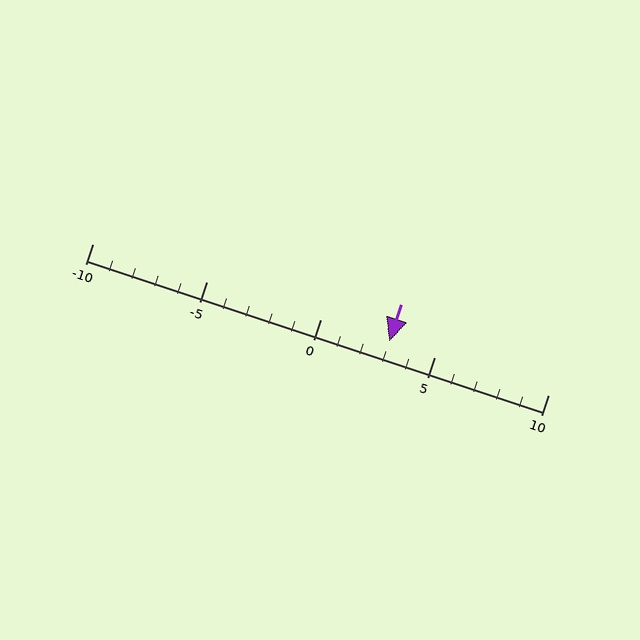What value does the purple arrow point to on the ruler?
The purple arrow points to approximately 3.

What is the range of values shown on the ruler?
The ruler shows values from -10 to 10.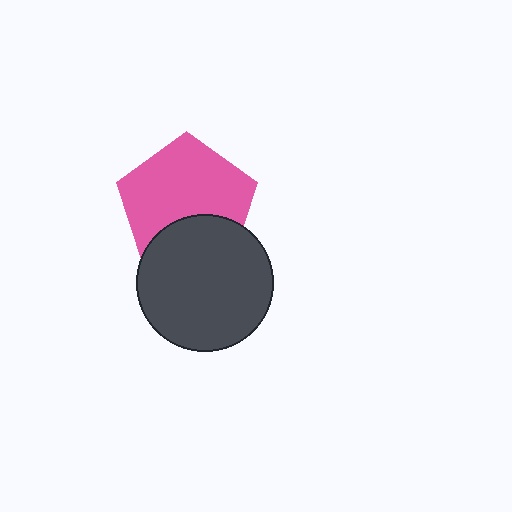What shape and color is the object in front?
The object in front is a dark gray circle.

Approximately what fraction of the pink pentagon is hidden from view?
Roughly 31% of the pink pentagon is hidden behind the dark gray circle.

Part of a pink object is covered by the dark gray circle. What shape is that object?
It is a pentagon.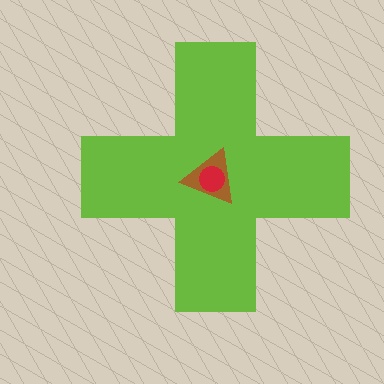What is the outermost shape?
The lime cross.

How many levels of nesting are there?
3.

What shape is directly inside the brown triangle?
The red circle.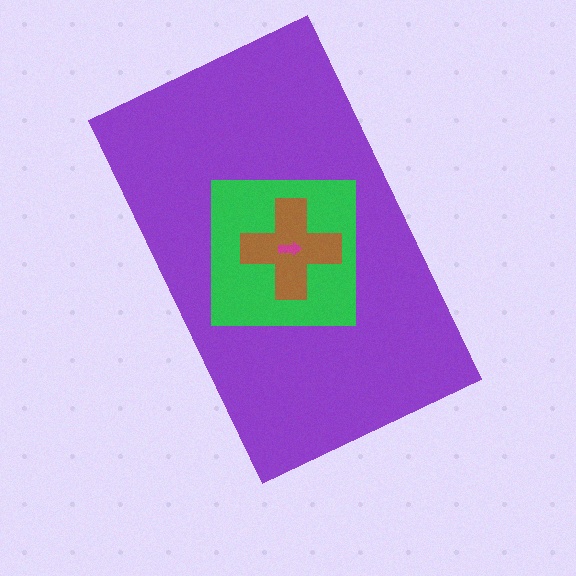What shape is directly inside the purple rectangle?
The green square.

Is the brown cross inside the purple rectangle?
Yes.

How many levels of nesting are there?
4.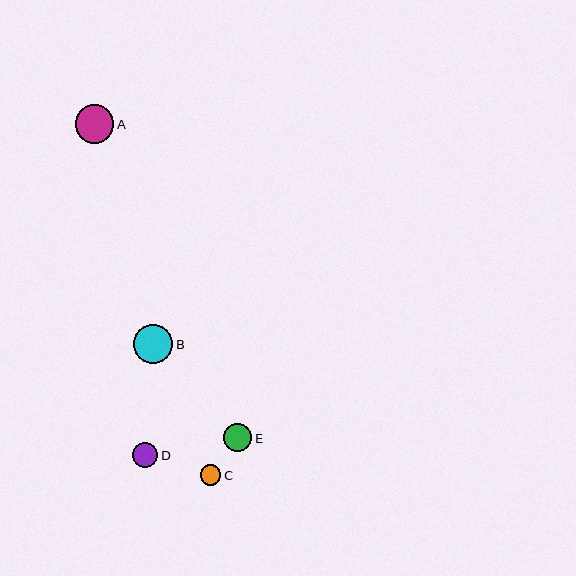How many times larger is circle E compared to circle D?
Circle E is approximately 1.1 times the size of circle D.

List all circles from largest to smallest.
From largest to smallest: B, A, E, D, C.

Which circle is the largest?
Circle B is the largest with a size of approximately 39 pixels.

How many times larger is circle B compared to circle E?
Circle B is approximately 1.4 times the size of circle E.